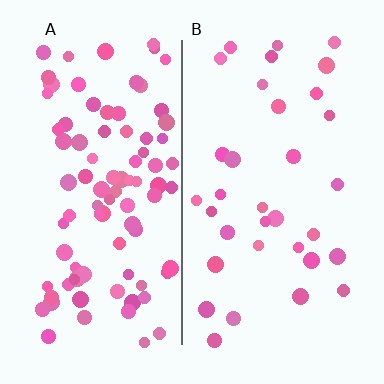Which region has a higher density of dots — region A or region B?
A (the left).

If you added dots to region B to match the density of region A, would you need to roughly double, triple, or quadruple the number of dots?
Approximately triple.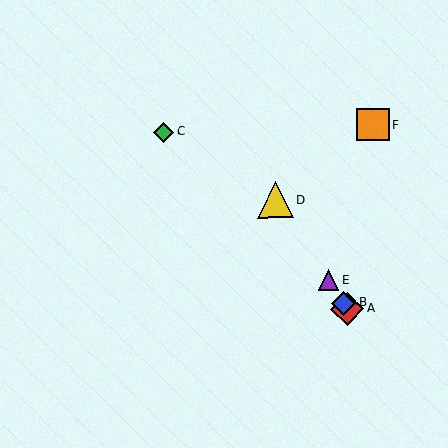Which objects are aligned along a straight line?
Objects A, B, D, E are aligned along a straight line.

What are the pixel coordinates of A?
Object A is at (347, 309).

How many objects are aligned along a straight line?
4 objects (A, B, D, E) are aligned along a straight line.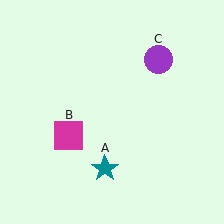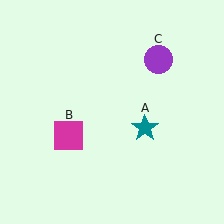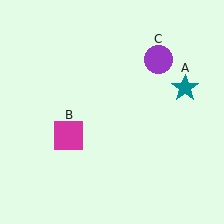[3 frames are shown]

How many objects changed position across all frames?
1 object changed position: teal star (object A).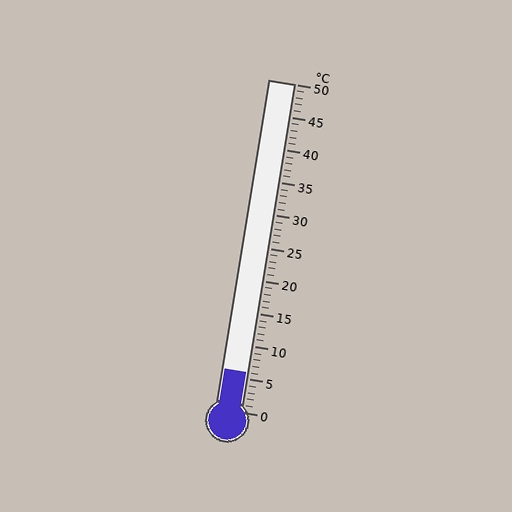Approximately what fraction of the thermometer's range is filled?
The thermometer is filled to approximately 10% of its range.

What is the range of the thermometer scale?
The thermometer scale ranges from 0°C to 50°C.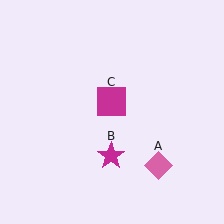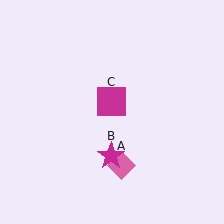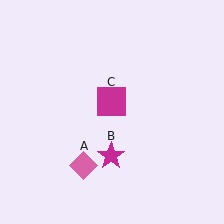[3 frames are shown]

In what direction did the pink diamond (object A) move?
The pink diamond (object A) moved left.